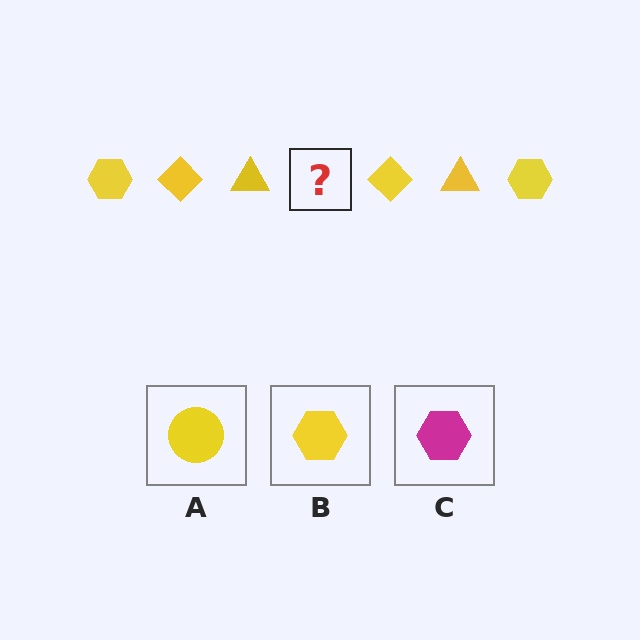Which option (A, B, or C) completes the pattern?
B.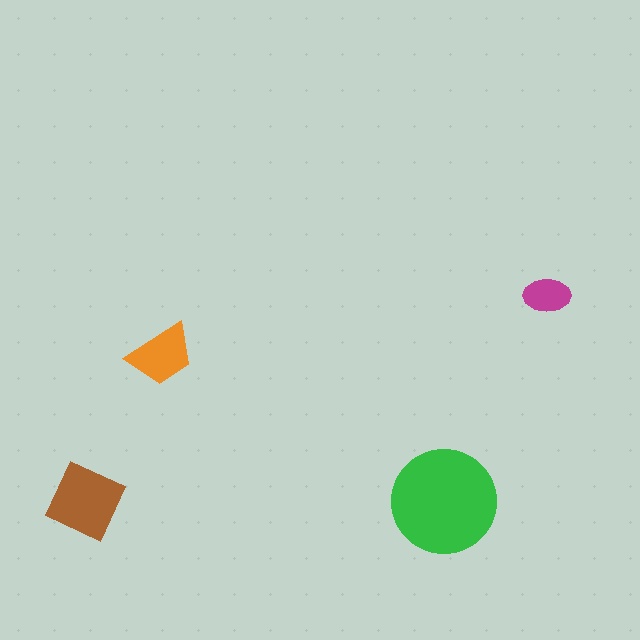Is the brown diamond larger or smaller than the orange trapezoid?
Larger.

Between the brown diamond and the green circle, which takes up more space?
The green circle.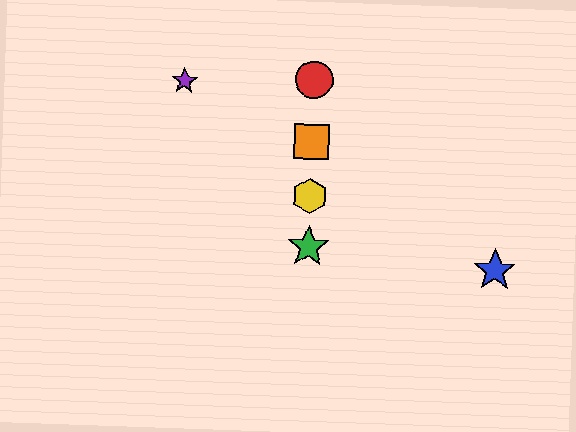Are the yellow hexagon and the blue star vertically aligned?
No, the yellow hexagon is at x≈310 and the blue star is at x≈495.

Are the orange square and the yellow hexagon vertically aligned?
Yes, both are at x≈312.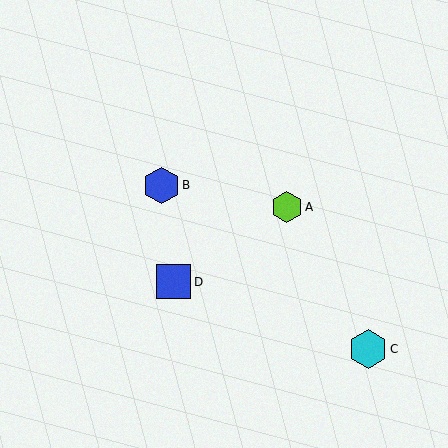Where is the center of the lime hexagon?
The center of the lime hexagon is at (287, 207).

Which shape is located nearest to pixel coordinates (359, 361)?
The cyan hexagon (labeled C) at (368, 349) is nearest to that location.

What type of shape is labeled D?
Shape D is a blue square.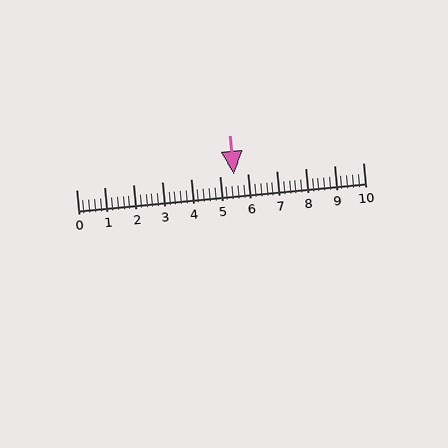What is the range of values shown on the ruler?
The ruler shows values from 0 to 10.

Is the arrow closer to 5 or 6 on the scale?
The arrow is closer to 6.